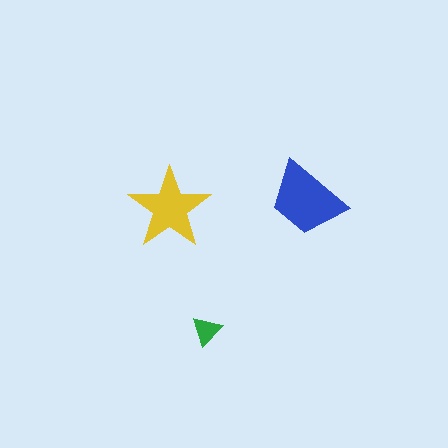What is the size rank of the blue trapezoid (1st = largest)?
1st.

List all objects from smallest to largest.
The green triangle, the yellow star, the blue trapezoid.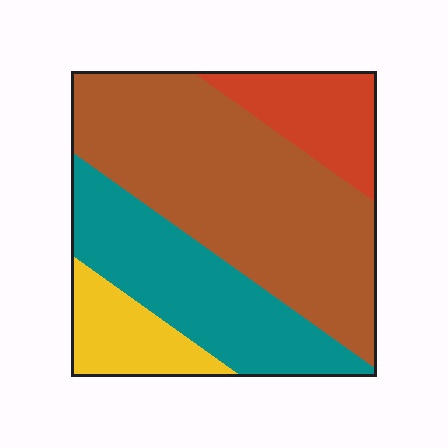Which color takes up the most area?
Brown, at roughly 50%.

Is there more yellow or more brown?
Brown.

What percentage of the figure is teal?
Teal covers around 25% of the figure.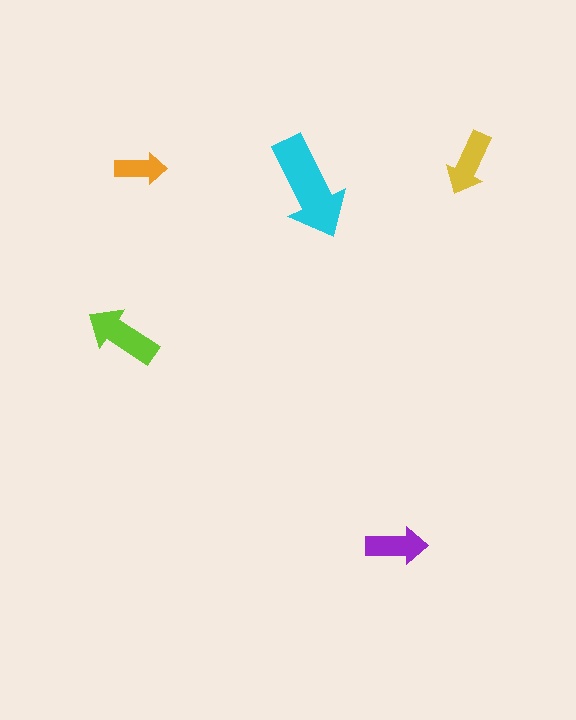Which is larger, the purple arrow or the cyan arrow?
The cyan one.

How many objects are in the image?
There are 5 objects in the image.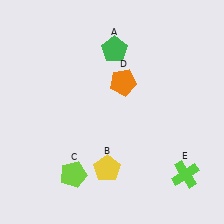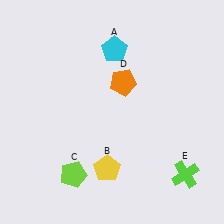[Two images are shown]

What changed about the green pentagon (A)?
In Image 1, A is green. In Image 2, it changed to cyan.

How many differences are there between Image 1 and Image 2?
There is 1 difference between the two images.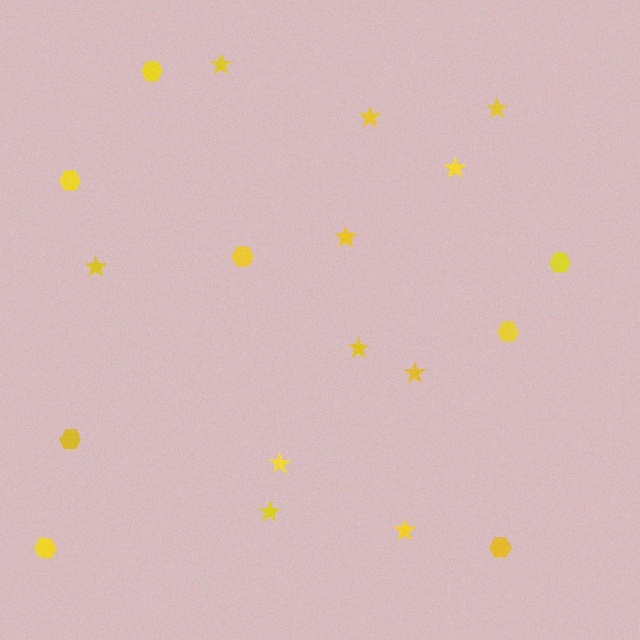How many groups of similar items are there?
There are 2 groups: one group of hexagons (8) and one group of stars (11).